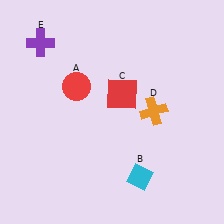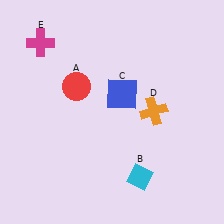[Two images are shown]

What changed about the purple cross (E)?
In Image 1, E is purple. In Image 2, it changed to magenta.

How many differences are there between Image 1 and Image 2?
There are 2 differences between the two images.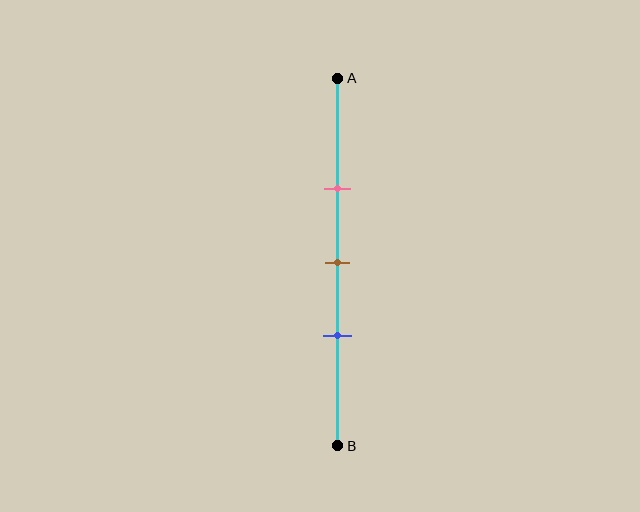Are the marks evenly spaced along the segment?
Yes, the marks are approximately evenly spaced.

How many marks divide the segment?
There are 3 marks dividing the segment.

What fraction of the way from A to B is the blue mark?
The blue mark is approximately 70% (0.7) of the way from A to B.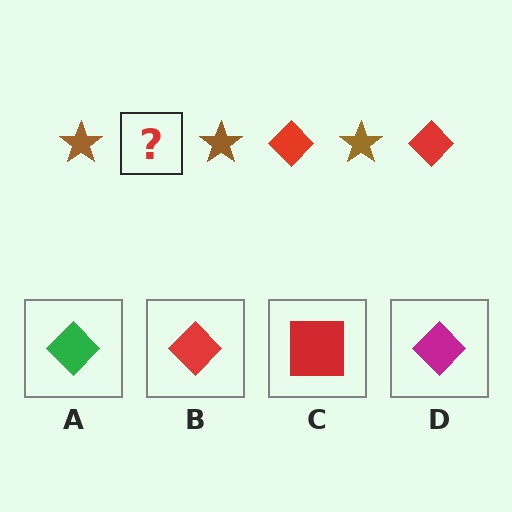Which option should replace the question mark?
Option B.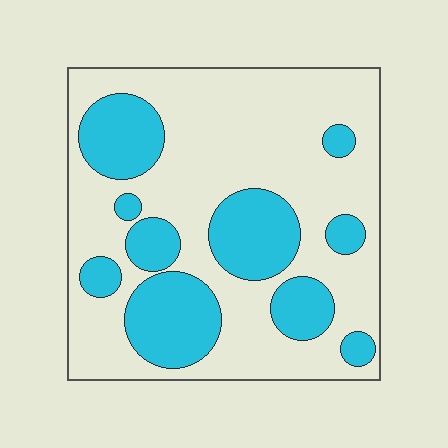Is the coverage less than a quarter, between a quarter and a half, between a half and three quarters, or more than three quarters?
Between a quarter and a half.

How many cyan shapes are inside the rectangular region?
10.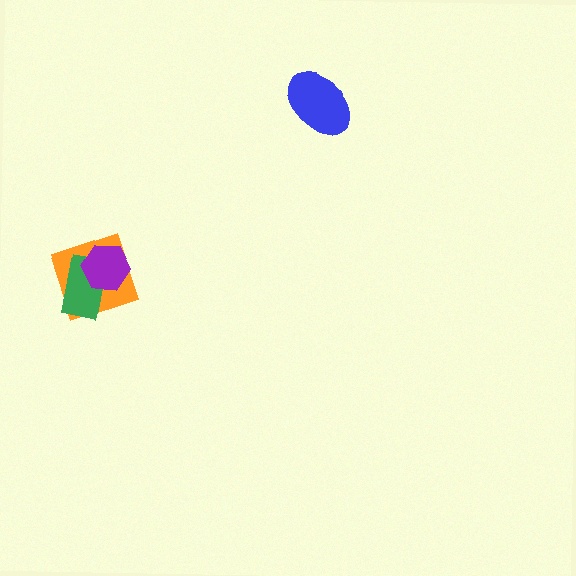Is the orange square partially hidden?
Yes, it is partially covered by another shape.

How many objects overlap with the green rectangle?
2 objects overlap with the green rectangle.